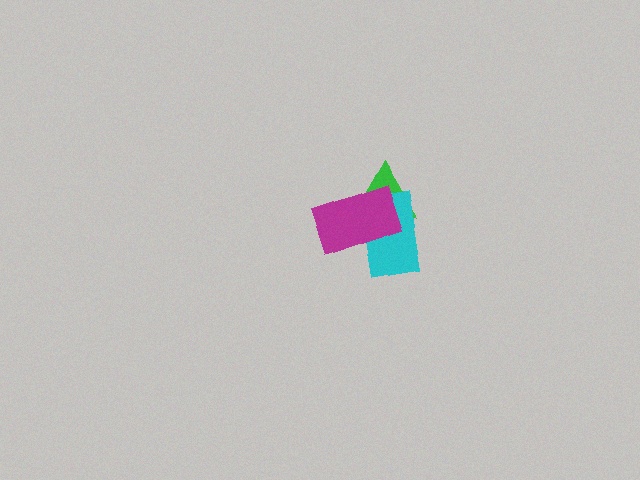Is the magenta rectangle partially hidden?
No, no other shape covers it.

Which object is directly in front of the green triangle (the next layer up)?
The cyan rectangle is directly in front of the green triangle.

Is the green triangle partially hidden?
Yes, it is partially covered by another shape.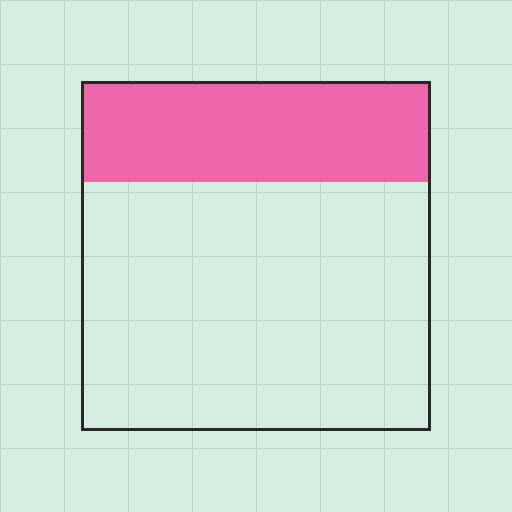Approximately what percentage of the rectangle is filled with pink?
Approximately 30%.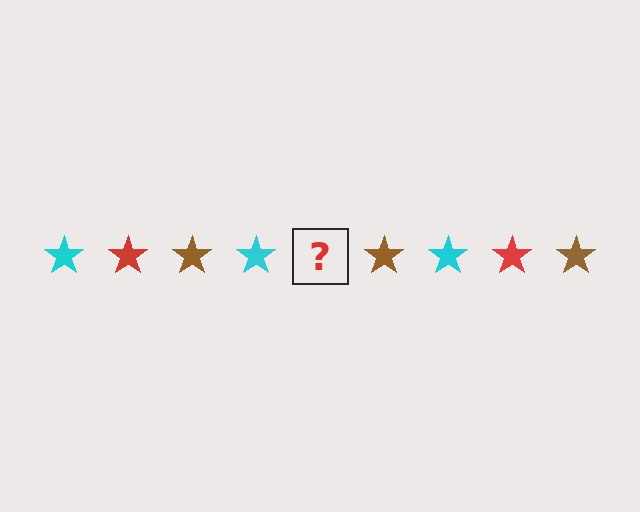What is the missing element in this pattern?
The missing element is a red star.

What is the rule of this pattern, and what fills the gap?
The rule is that the pattern cycles through cyan, red, brown stars. The gap should be filled with a red star.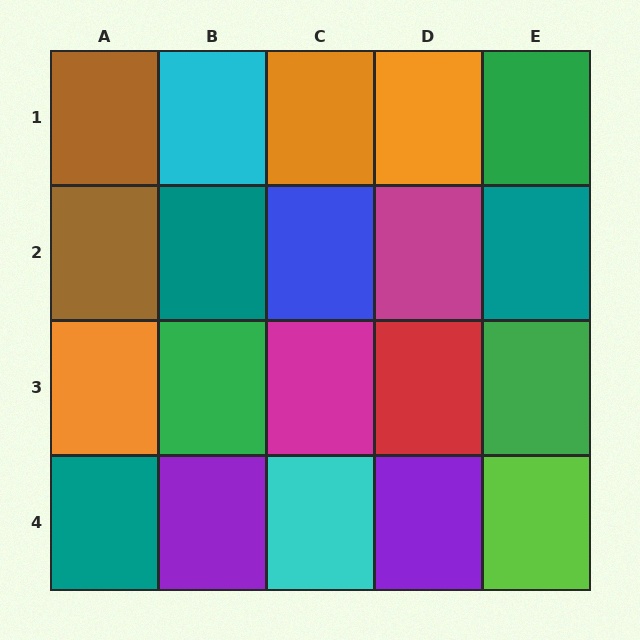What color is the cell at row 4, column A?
Teal.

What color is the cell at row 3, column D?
Red.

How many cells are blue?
1 cell is blue.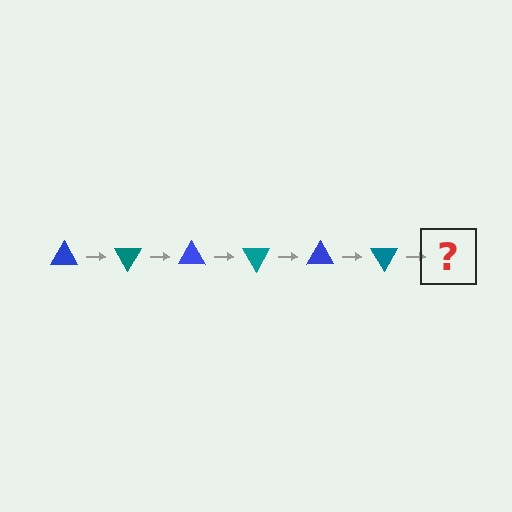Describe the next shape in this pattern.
It should be a blue triangle, rotated 360 degrees from the start.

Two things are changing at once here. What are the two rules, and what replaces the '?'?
The two rules are that it rotates 60 degrees each step and the color cycles through blue and teal. The '?' should be a blue triangle, rotated 360 degrees from the start.